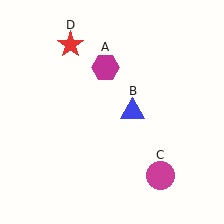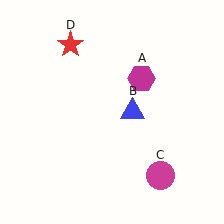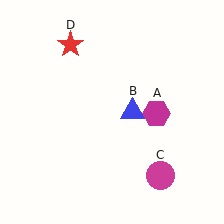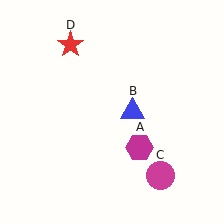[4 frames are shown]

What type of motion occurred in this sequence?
The magenta hexagon (object A) rotated clockwise around the center of the scene.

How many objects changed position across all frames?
1 object changed position: magenta hexagon (object A).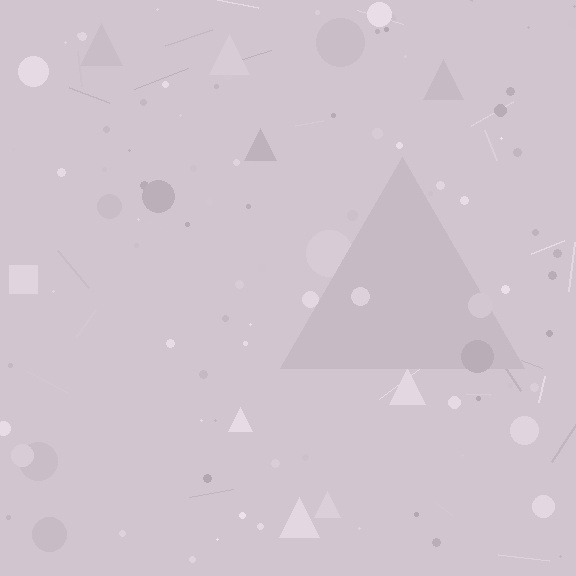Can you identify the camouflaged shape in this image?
The camouflaged shape is a triangle.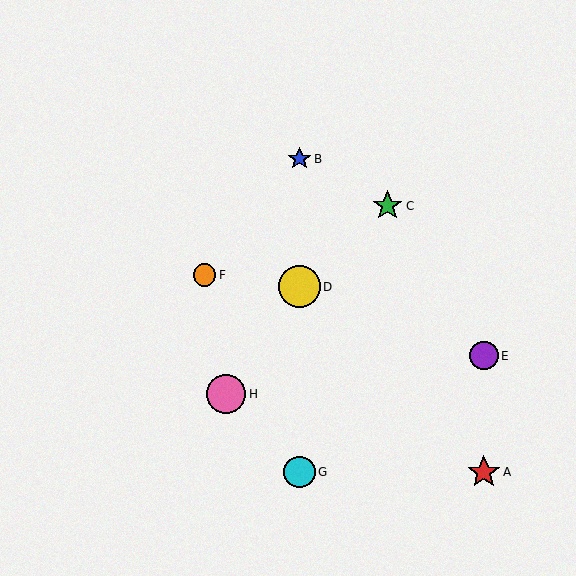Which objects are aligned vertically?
Objects B, D, G are aligned vertically.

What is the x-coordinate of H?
Object H is at x≈226.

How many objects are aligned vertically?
3 objects (B, D, G) are aligned vertically.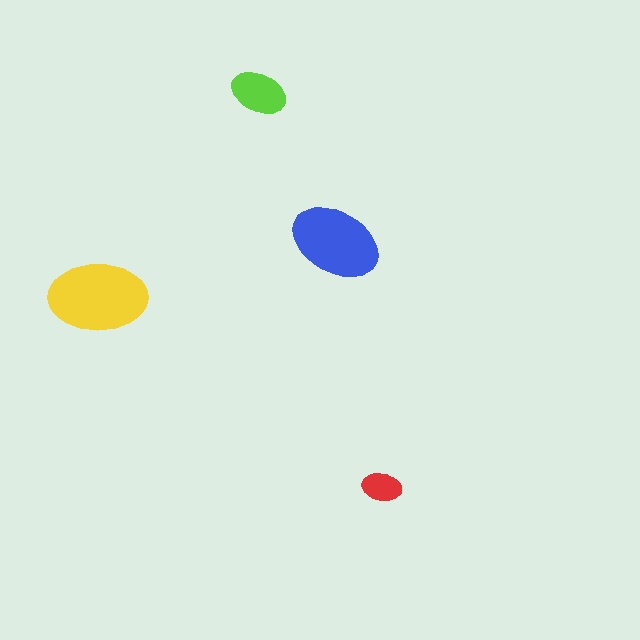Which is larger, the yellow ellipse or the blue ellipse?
The yellow one.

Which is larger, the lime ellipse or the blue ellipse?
The blue one.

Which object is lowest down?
The red ellipse is bottommost.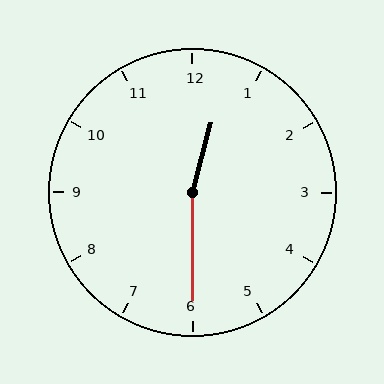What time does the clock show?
12:30.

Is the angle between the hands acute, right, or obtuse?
It is obtuse.